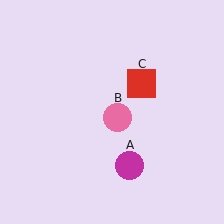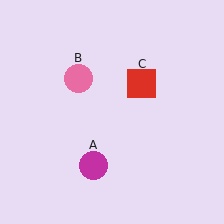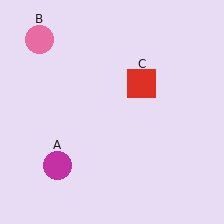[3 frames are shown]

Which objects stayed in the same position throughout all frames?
Red square (object C) remained stationary.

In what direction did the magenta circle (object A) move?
The magenta circle (object A) moved left.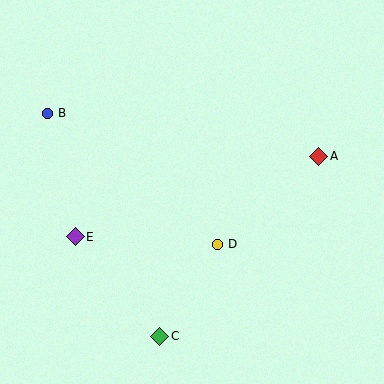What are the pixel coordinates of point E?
Point E is at (75, 237).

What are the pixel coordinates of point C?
Point C is at (159, 336).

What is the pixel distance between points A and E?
The distance between A and E is 256 pixels.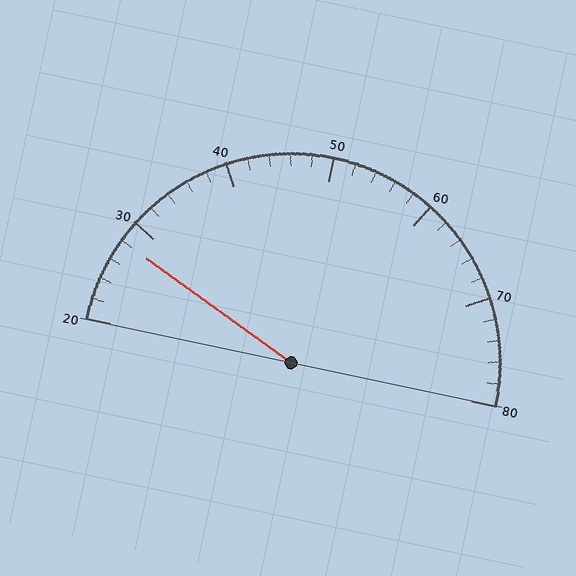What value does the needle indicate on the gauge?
The needle indicates approximately 28.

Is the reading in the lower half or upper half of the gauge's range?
The reading is in the lower half of the range (20 to 80).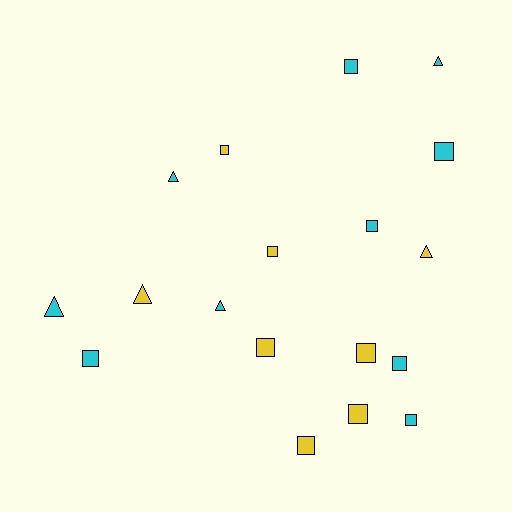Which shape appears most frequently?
Square, with 12 objects.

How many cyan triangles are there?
There are 4 cyan triangles.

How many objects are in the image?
There are 18 objects.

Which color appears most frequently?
Cyan, with 10 objects.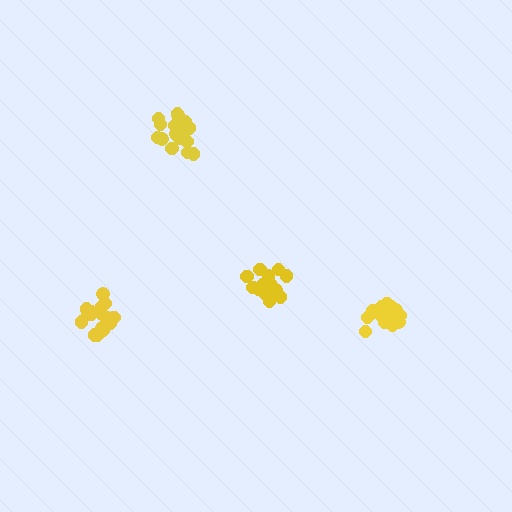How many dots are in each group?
Group 1: 19 dots, Group 2: 19 dots, Group 3: 17 dots, Group 4: 18 dots (73 total).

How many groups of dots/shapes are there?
There are 4 groups.